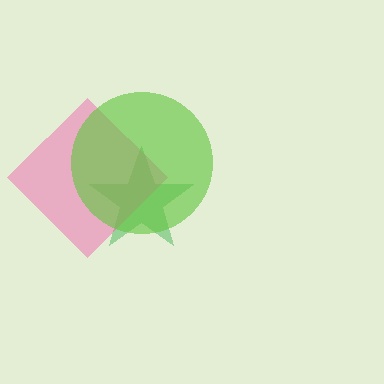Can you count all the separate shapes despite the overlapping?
Yes, there are 3 separate shapes.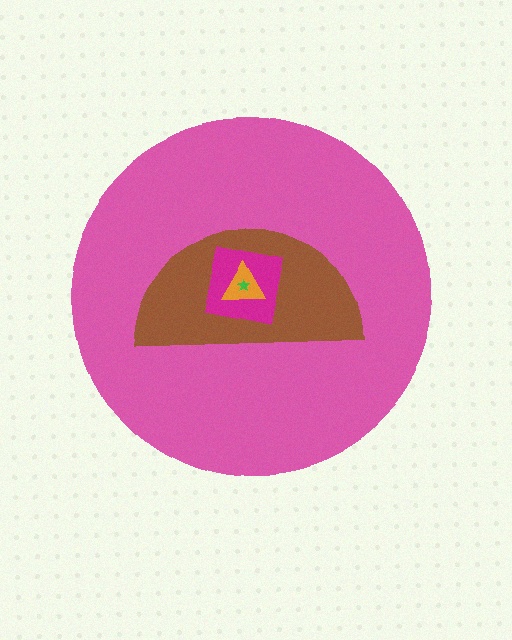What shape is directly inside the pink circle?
The brown semicircle.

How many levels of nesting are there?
5.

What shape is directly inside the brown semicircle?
The magenta square.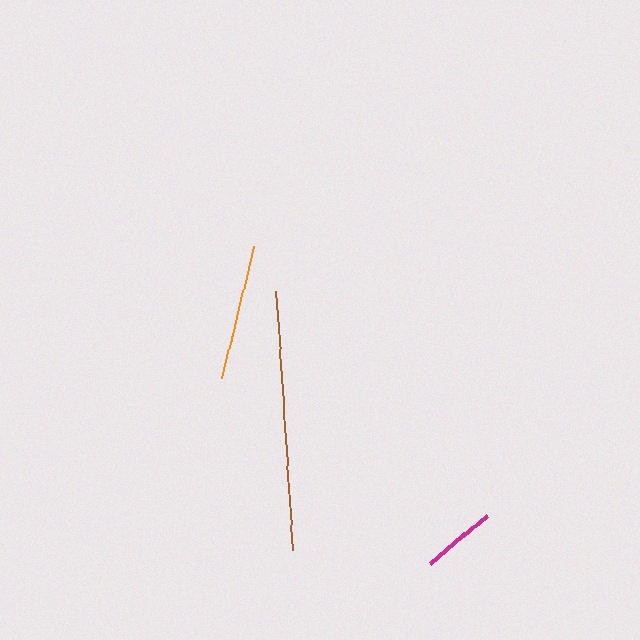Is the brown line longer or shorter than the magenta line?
The brown line is longer than the magenta line.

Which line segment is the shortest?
The magenta line is the shortest at approximately 74 pixels.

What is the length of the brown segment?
The brown segment is approximately 259 pixels long.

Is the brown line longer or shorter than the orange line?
The brown line is longer than the orange line.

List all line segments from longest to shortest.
From longest to shortest: brown, orange, magenta.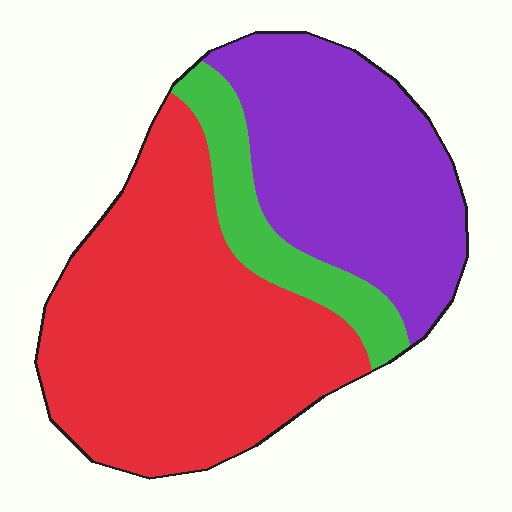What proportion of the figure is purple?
Purple covers roughly 35% of the figure.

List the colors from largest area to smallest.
From largest to smallest: red, purple, green.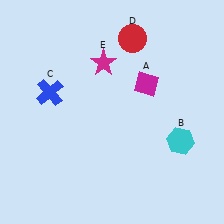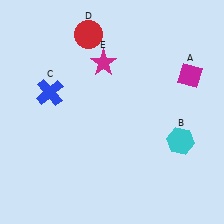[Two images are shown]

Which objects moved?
The objects that moved are: the magenta diamond (A), the red circle (D).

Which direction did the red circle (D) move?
The red circle (D) moved left.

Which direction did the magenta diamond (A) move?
The magenta diamond (A) moved right.